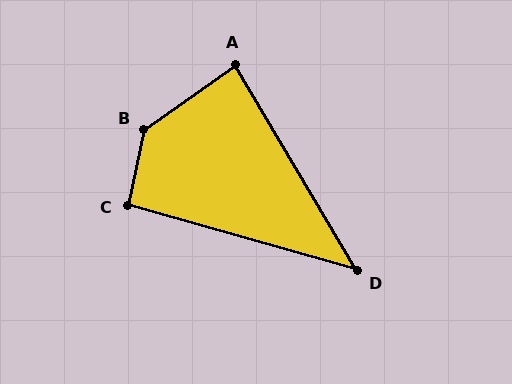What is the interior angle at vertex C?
Approximately 94 degrees (approximately right).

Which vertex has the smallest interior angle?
D, at approximately 44 degrees.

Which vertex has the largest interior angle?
B, at approximately 136 degrees.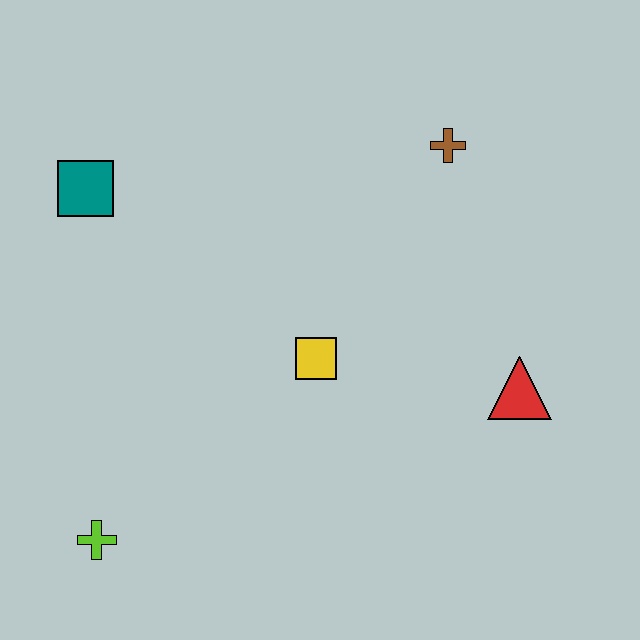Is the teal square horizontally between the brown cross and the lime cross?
No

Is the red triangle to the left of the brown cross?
No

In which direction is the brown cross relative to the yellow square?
The brown cross is above the yellow square.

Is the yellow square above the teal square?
No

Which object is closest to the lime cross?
The yellow square is closest to the lime cross.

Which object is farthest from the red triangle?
The teal square is farthest from the red triangle.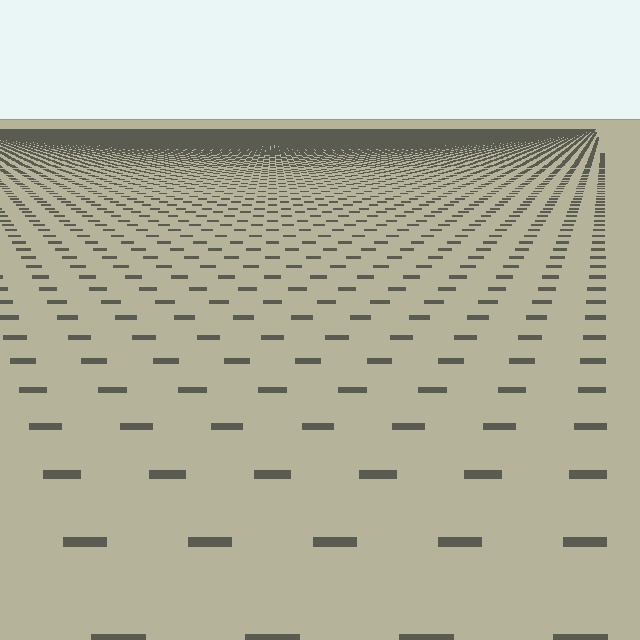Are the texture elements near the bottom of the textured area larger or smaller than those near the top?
Larger. Near the bottom, elements are closer to the viewer and appear at a bigger on-screen size.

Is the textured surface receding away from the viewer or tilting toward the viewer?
The surface is receding away from the viewer. Texture elements get smaller and denser toward the top.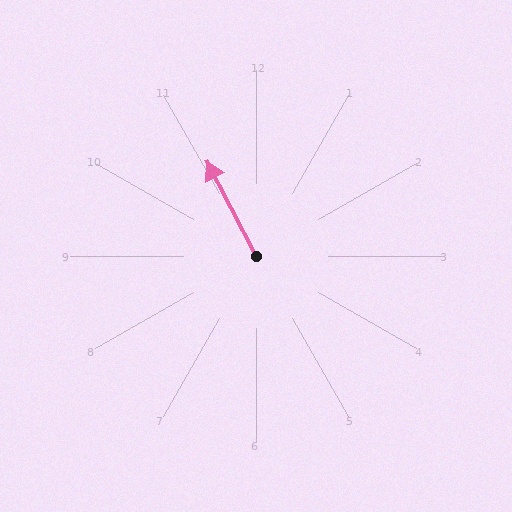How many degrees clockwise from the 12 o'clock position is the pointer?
Approximately 332 degrees.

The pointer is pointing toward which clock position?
Roughly 11 o'clock.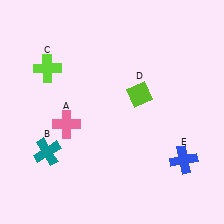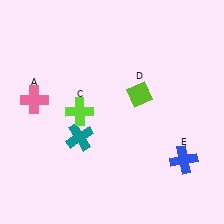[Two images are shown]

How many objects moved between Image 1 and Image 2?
3 objects moved between the two images.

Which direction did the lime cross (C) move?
The lime cross (C) moved down.